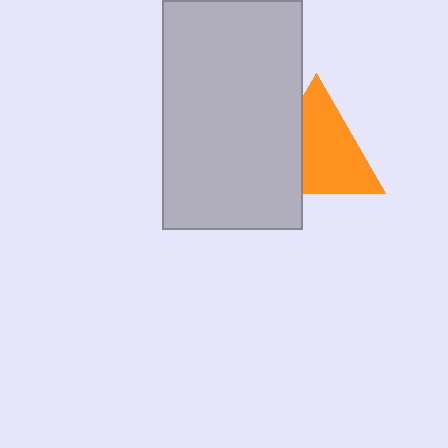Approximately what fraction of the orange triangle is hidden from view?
Roughly 33% of the orange triangle is hidden behind the light gray rectangle.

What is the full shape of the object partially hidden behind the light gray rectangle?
The partially hidden object is an orange triangle.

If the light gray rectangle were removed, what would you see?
You would see the complete orange triangle.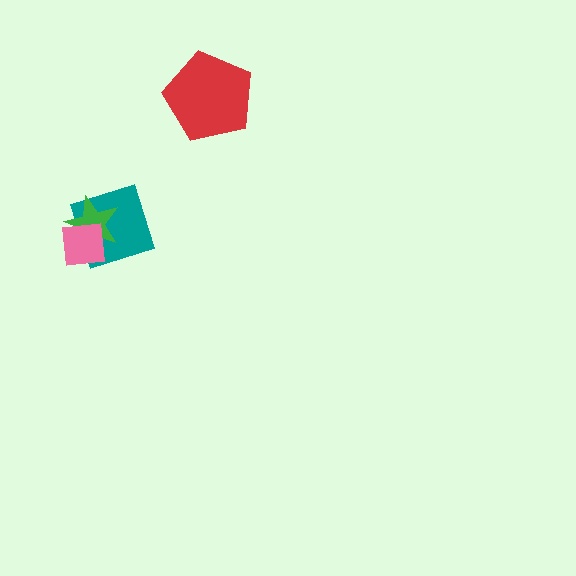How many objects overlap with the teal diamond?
2 objects overlap with the teal diamond.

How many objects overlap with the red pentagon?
0 objects overlap with the red pentagon.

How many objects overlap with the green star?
2 objects overlap with the green star.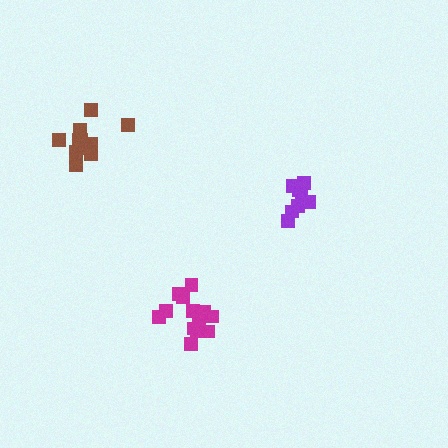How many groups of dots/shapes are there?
There are 3 groups.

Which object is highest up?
The brown cluster is topmost.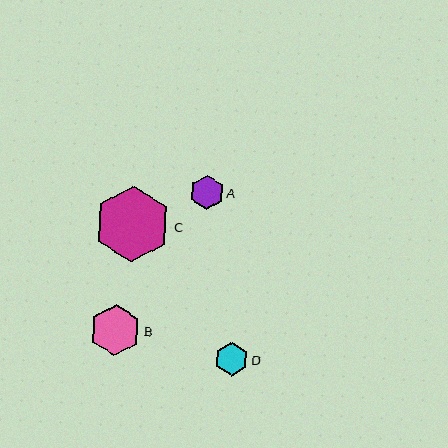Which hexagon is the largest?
Hexagon C is the largest with a size of approximately 76 pixels.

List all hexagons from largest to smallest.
From largest to smallest: C, B, A, D.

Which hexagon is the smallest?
Hexagon D is the smallest with a size of approximately 34 pixels.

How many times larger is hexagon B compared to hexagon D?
Hexagon B is approximately 1.5 times the size of hexagon D.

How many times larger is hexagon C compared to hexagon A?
Hexagon C is approximately 2.3 times the size of hexagon A.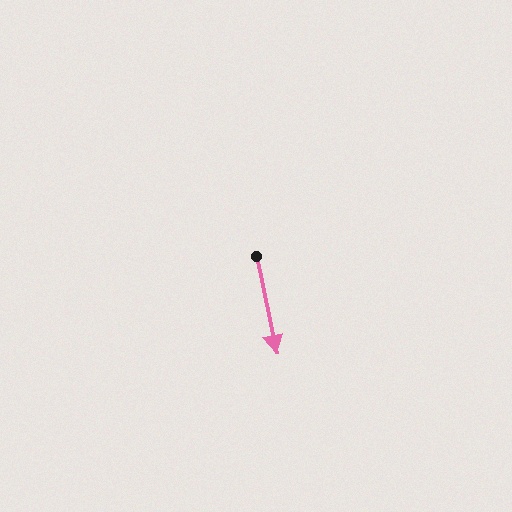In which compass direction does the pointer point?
South.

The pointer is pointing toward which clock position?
Roughly 6 o'clock.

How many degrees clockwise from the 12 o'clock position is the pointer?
Approximately 168 degrees.